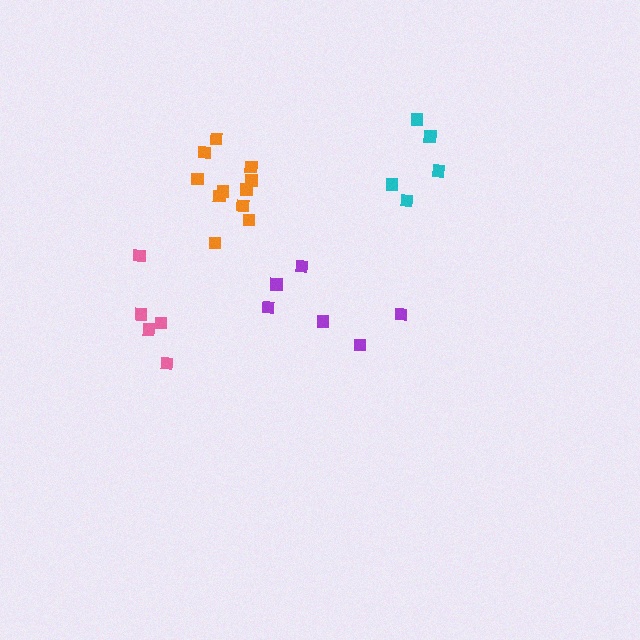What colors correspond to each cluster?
The clusters are colored: cyan, orange, purple, pink.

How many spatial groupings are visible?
There are 4 spatial groupings.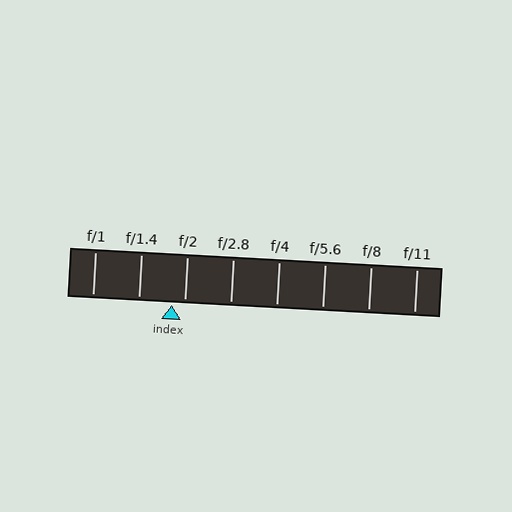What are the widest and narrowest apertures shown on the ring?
The widest aperture shown is f/1 and the narrowest is f/11.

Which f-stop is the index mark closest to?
The index mark is closest to f/2.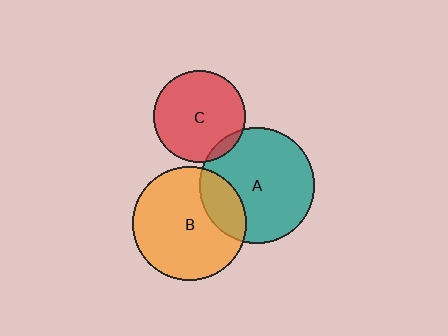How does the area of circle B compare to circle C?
Approximately 1.5 times.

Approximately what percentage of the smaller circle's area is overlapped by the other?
Approximately 20%.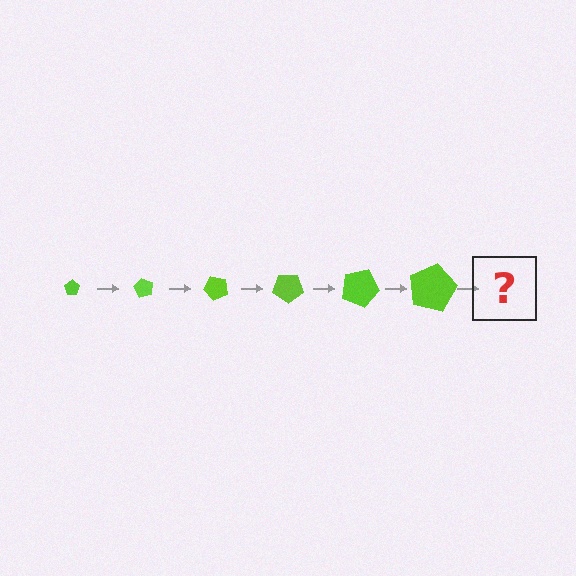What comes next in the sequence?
The next element should be a pentagon, larger than the previous one and rotated 360 degrees from the start.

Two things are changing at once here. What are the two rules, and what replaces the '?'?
The two rules are that the pentagon grows larger each step and it rotates 60 degrees each step. The '?' should be a pentagon, larger than the previous one and rotated 360 degrees from the start.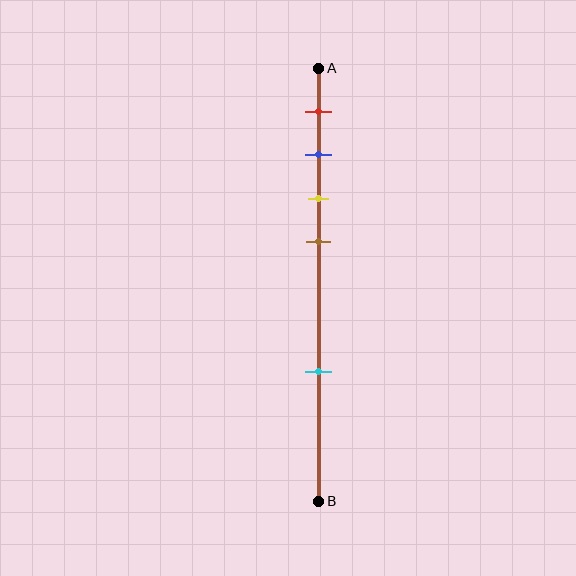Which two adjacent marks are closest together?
The blue and yellow marks are the closest adjacent pair.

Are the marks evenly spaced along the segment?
No, the marks are not evenly spaced.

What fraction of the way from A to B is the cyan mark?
The cyan mark is approximately 70% (0.7) of the way from A to B.